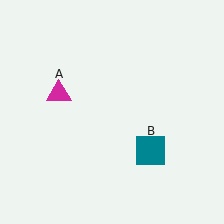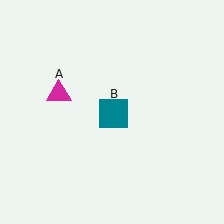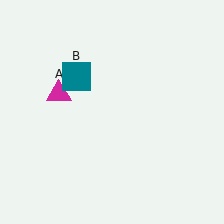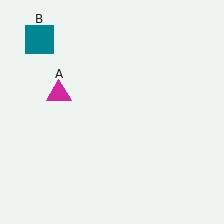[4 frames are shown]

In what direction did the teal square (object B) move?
The teal square (object B) moved up and to the left.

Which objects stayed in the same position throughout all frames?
Magenta triangle (object A) remained stationary.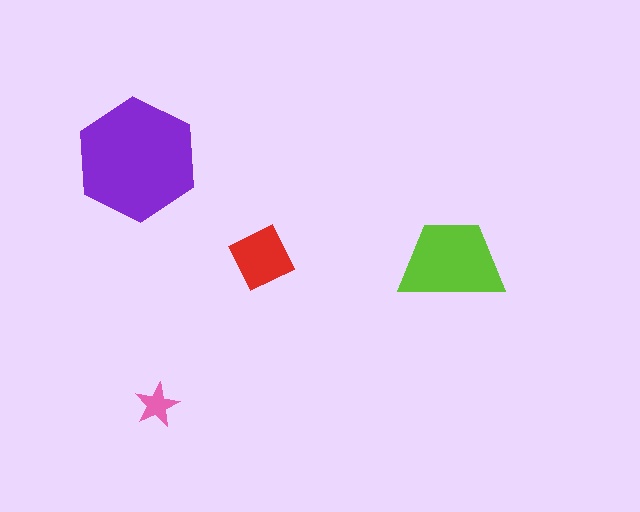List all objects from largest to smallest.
The purple hexagon, the lime trapezoid, the red diamond, the pink star.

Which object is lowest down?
The pink star is bottommost.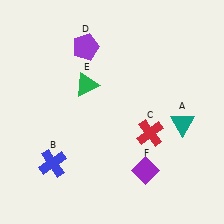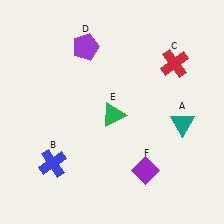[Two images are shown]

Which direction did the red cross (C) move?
The red cross (C) moved up.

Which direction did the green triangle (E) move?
The green triangle (E) moved down.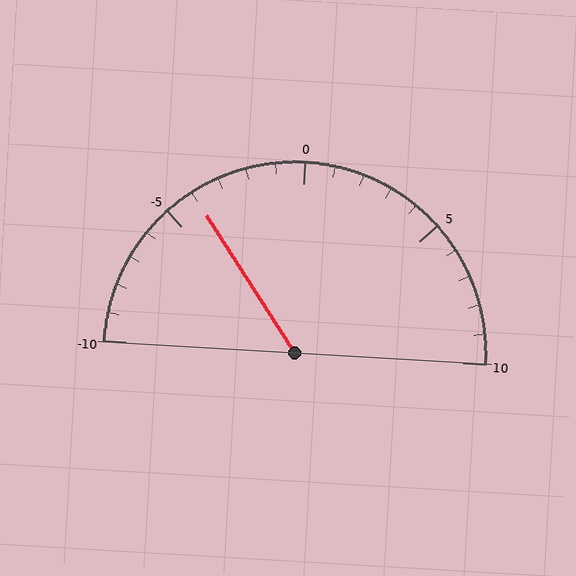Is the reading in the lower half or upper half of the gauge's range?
The reading is in the lower half of the range (-10 to 10).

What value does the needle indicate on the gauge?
The needle indicates approximately -4.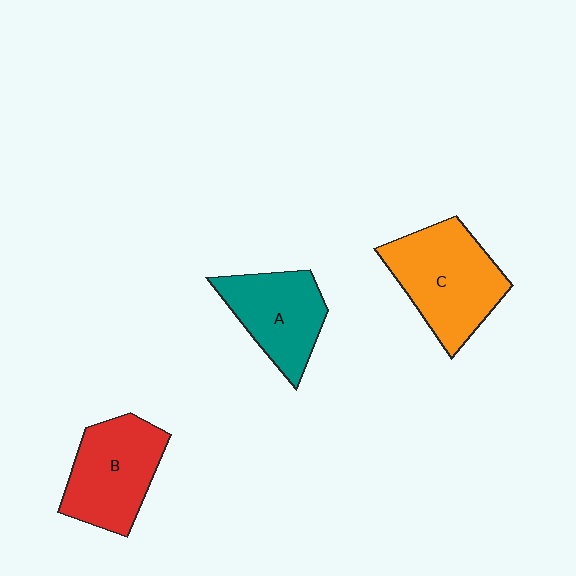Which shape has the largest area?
Shape C (orange).